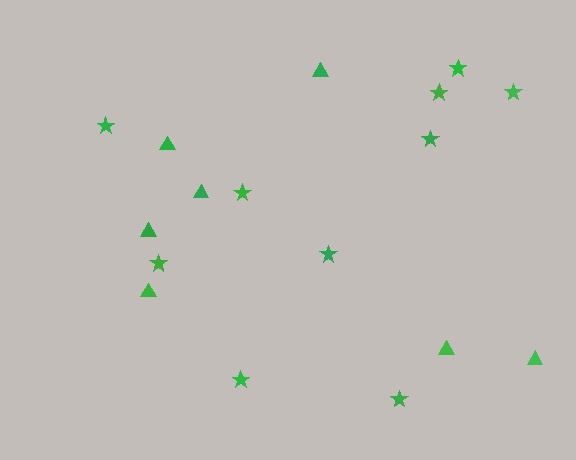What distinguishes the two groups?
There are 2 groups: one group of stars (10) and one group of triangles (7).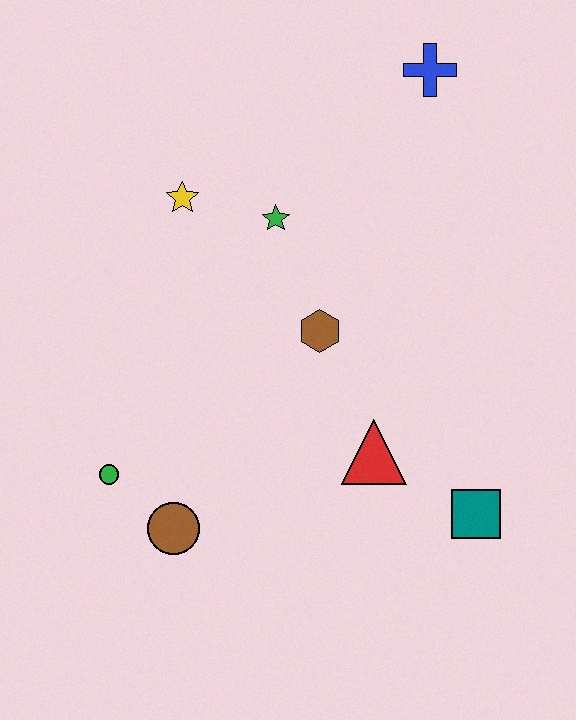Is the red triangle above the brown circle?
Yes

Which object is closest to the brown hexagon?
The green star is closest to the brown hexagon.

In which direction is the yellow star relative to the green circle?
The yellow star is above the green circle.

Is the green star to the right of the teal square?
No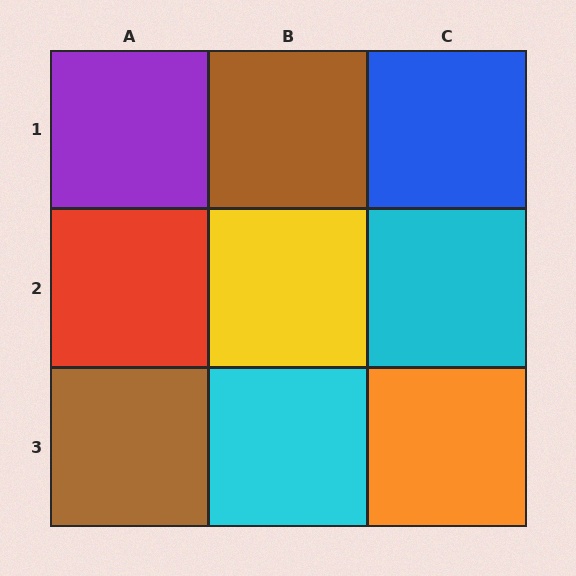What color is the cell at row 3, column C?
Orange.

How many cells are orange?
1 cell is orange.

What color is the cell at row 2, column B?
Yellow.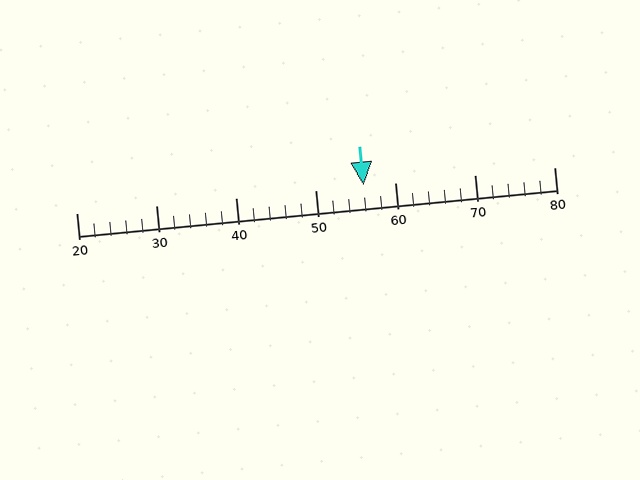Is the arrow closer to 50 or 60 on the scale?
The arrow is closer to 60.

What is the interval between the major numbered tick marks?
The major tick marks are spaced 10 units apart.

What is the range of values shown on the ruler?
The ruler shows values from 20 to 80.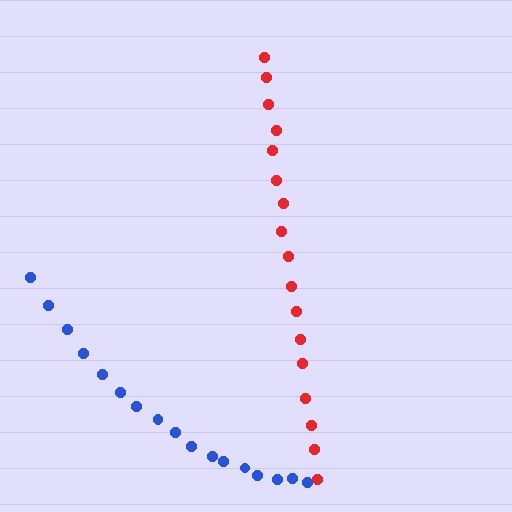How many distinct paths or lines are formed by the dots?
There are 2 distinct paths.